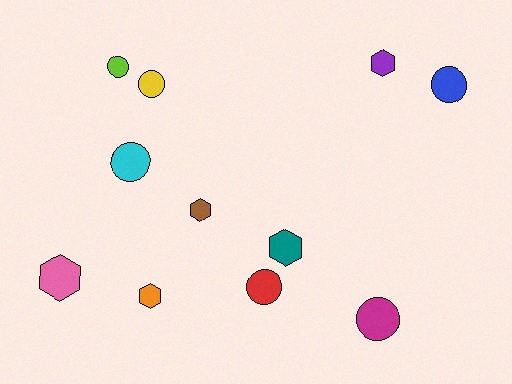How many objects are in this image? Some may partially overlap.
There are 11 objects.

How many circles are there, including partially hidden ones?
There are 6 circles.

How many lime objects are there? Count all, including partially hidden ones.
There is 1 lime object.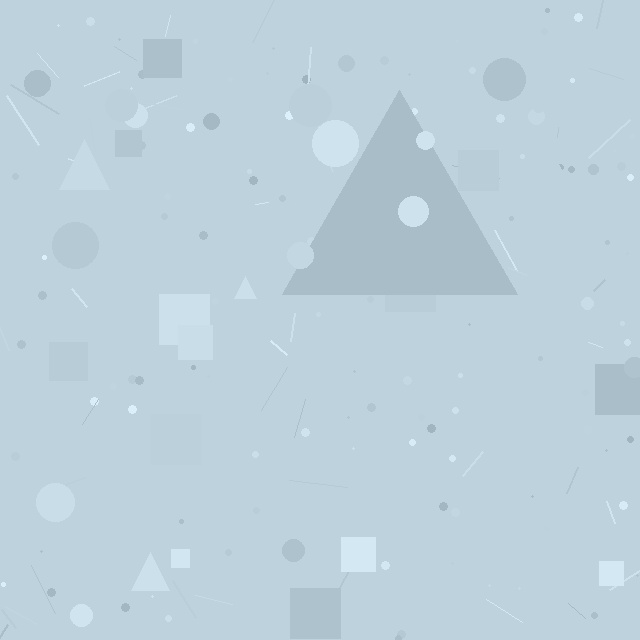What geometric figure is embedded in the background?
A triangle is embedded in the background.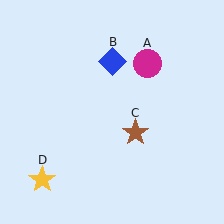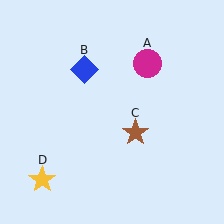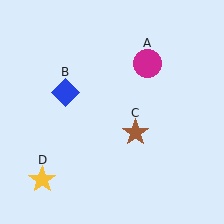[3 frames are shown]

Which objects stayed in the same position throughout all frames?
Magenta circle (object A) and brown star (object C) and yellow star (object D) remained stationary.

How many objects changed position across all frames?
1 object changed position: blue diamond (object B).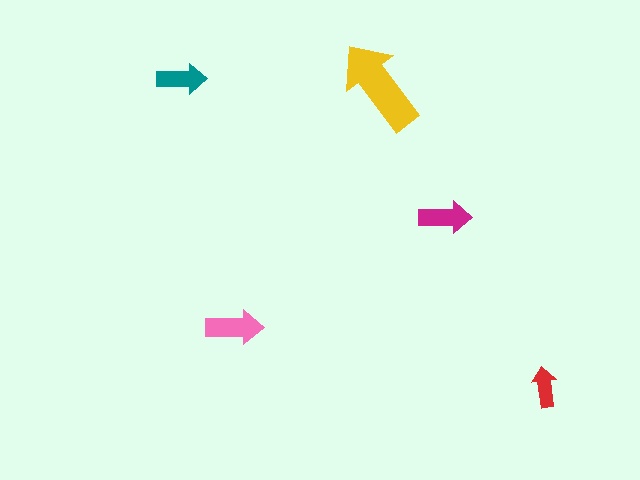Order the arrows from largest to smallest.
the yellow one, the pink one, the magenta one, the teal one, the red one.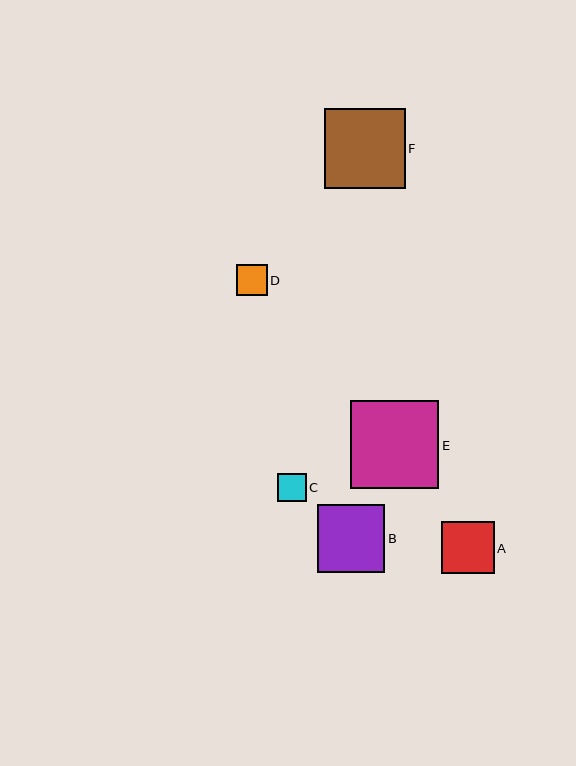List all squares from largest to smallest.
From largest to smallest: E, F, B, A, D, C.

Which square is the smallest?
Square C is the smallest with a size of approximately 29 pixels.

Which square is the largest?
Square E is the largest with a size of approximately 88 pixels.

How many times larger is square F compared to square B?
Square F is approximately 1.2 times the size of square B.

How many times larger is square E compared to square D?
Square E is approximately 2.9 times the size of square D.